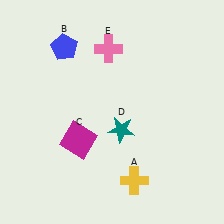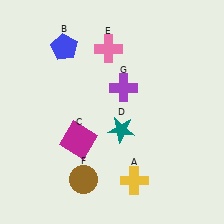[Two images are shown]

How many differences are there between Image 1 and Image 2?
There are 2 differences between the two images.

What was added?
A brown circle (F), a purple cross (G) were added in Image 2.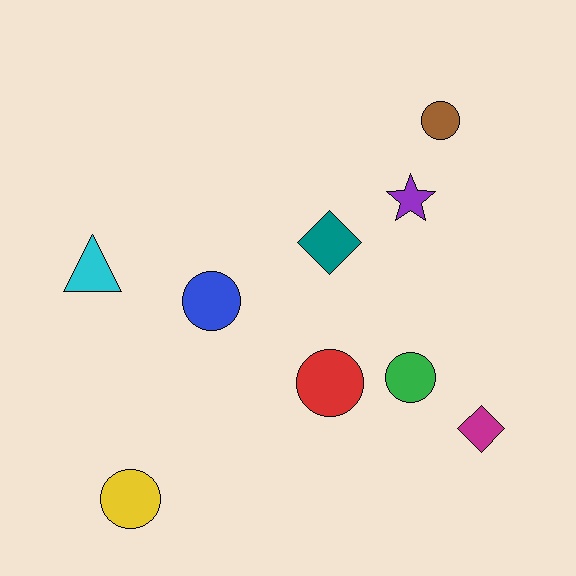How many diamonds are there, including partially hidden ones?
There are 2 diamonds.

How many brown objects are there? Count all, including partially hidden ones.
There is 1 brown object.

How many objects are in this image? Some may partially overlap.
There are 9 objects.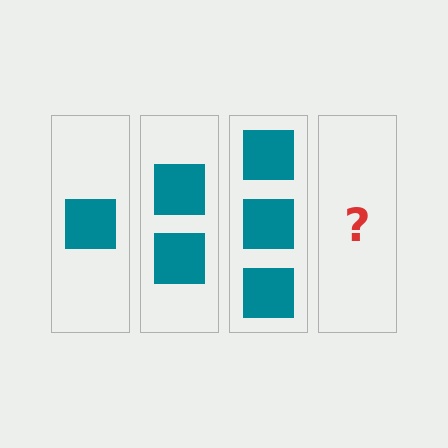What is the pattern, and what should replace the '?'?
The pattern is that each step adds one more square. The '?' should be 4 squares.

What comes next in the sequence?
The next element should be 4 squares.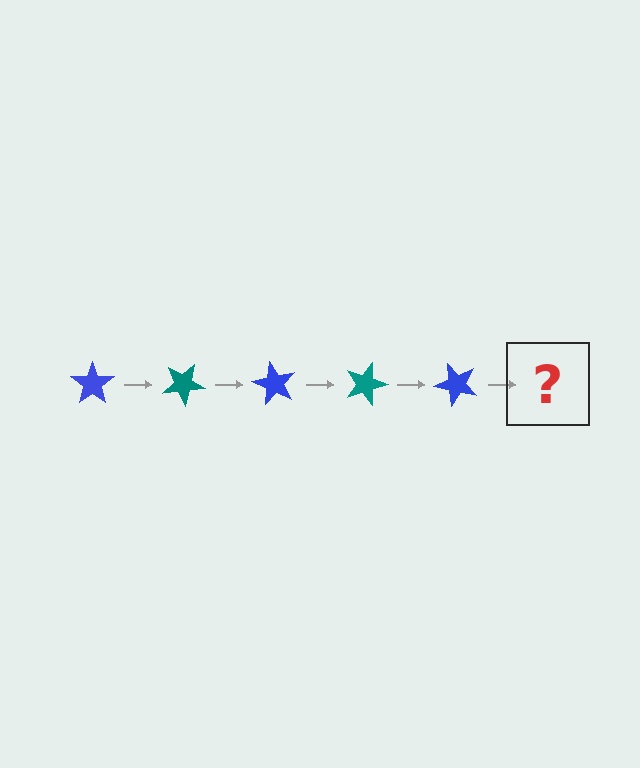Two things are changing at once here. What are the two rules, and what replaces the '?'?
The two rules are that it rotates 30 degrees each step and the color cycles through blue and teal. The '?' should be a teal star, rotated 150 degrees from the start.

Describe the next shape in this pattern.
It should be a teal star, rotated 150 degrees from the start.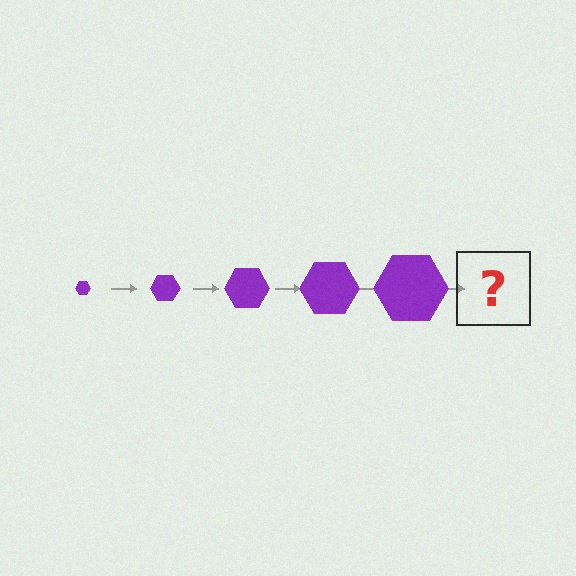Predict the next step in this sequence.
The next step is a purple hexagon, larger than the previous one.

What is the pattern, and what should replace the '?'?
The pattern is that the hexagon gets progressively larger each step. The '?' should be a purple hexagon, larger than the previous one.